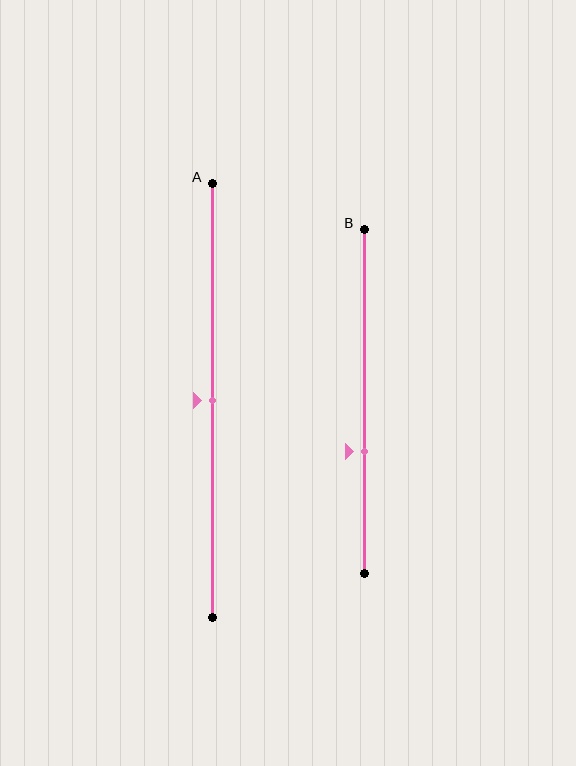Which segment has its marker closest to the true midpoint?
Segment A has its marker closest to the true midpoint.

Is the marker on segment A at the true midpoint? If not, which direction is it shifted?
Yes, the marker on segment A is at the true midpoint.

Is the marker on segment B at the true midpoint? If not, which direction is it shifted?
No, the marker on segment B is shifted downward by about 14% of the segment length.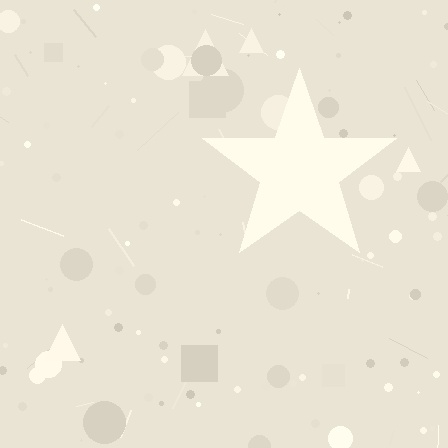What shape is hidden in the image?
A star is hidden in the image.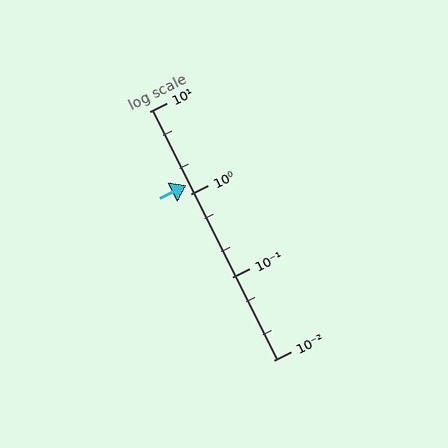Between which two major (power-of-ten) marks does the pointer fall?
The pointer is between 1 and 10.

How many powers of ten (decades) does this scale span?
The scale spans 3 decades, from 0.01 to 10.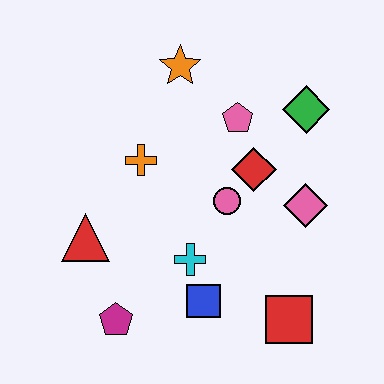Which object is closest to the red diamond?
The pink circle is closest to the red diamond.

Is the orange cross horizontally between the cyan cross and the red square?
No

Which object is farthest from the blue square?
The orange star is farthest from the blue square.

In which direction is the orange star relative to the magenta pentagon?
The orange star is above the magenta pentagon.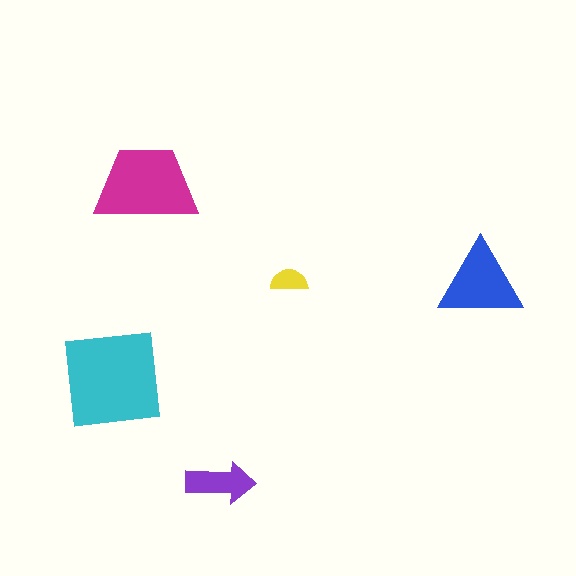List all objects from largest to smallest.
The cyan square, the magenta trapezoid, the blue triangle, the purple arrow, the yellow semicircle.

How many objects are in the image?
There are 5 objects in the image.